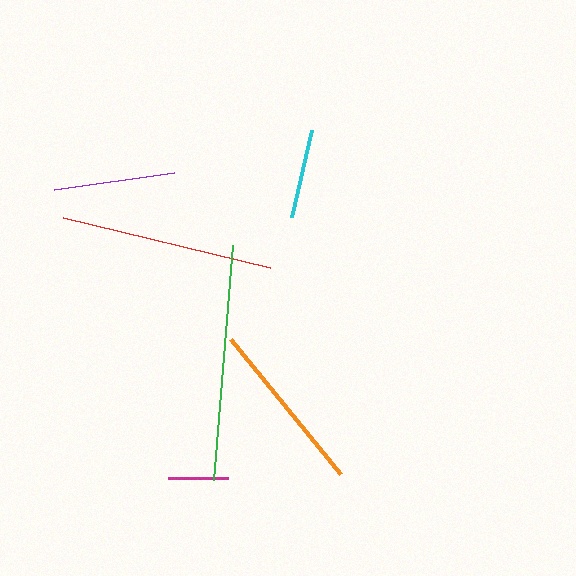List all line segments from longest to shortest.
From longest to shortest: green, red, orange, purple, cyan, magenta.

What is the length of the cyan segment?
The cyan segment is approximately 89 pixels long.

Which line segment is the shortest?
The magenta line is the shortest at approximately 60 pixels.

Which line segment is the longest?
The green line is the longest at approximately 235 pixels.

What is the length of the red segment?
The red segment is approximately 213 pixels long.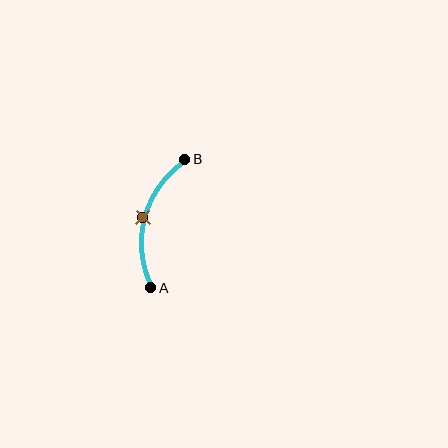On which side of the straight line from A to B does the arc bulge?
The arc bulges to the left of the straight line connecting A and B.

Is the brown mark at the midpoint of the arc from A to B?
Yes. The brown mark lies on the arc at equal arc-length from both A and B — it is the arc midpoint.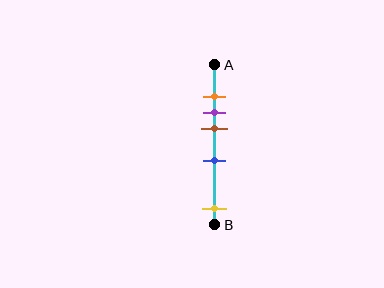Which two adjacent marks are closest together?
The orange and purple marks are the closest adjacent pair.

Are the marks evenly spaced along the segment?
No, the marks are not evenly spaced.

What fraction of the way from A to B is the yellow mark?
The yellow mark is approximately 90% (0.9) of the way from A to B.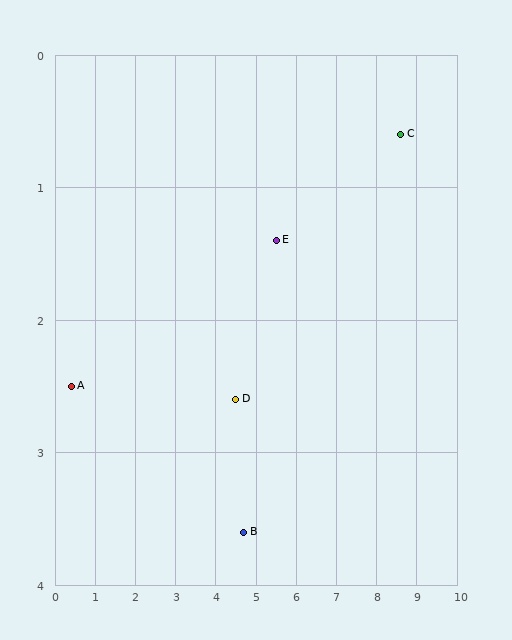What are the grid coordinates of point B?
Point B is at approximately (4.7, 3.6).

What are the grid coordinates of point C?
Point C is at approximately (8.6, 0.6).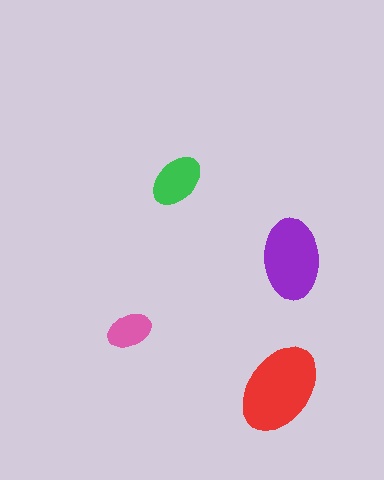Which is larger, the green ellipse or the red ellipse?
The red one.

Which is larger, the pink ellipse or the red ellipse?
The red one.